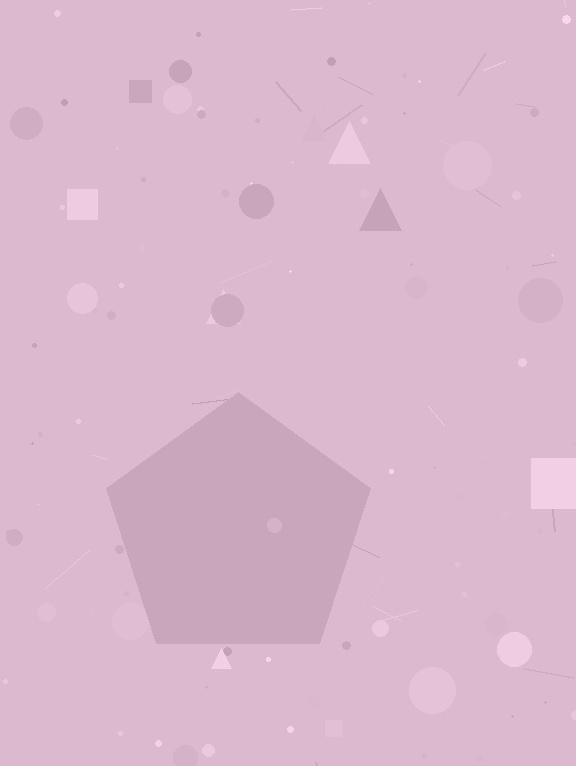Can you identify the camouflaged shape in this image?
The camouflaged shape is a pentagon.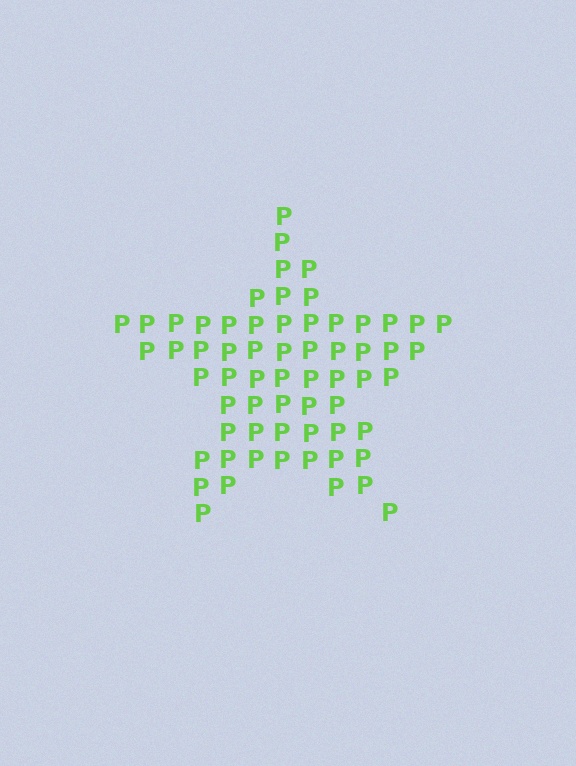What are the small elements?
The small elements are letter P's.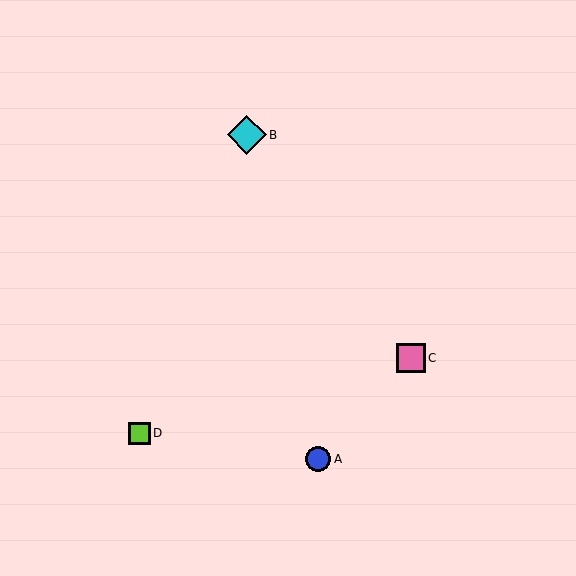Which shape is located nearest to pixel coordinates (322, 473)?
The blue circle (labeled A) at (318, 459) is nearest to that location.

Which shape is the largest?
The cyan diamond (labeled B) is the largest.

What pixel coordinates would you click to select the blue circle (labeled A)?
Click at (318, 459) to select the blue circle A.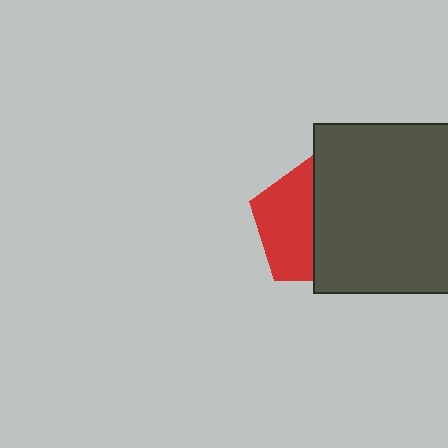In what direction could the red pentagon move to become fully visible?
The red pentagon could move left. That would shift it out from behind the dark gray square entirely.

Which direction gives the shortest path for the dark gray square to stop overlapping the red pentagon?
Moving right gives the shortest separation.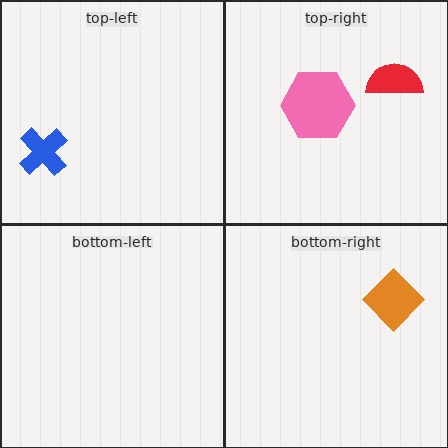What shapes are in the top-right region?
The red semicircle, the pink hexagon.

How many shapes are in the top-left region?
1.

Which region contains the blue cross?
The top-left region.